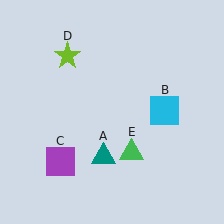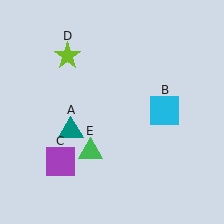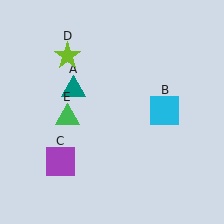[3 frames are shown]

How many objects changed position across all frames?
2 objects changed position: teal triangle (object A), green triangle (object E).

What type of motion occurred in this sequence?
The teal triangle (object A), green triangle (object E) rotated clockwise around the center of the scene.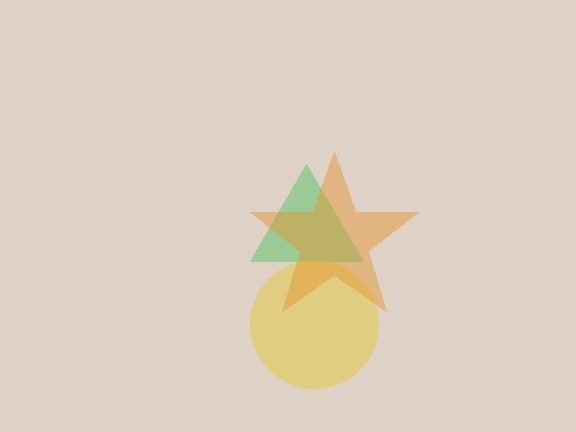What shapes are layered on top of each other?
The layered shapes are: a green triangle, a yellow circle, an orange star.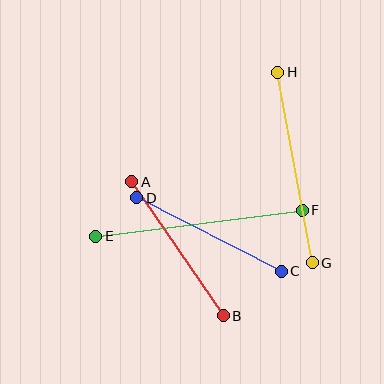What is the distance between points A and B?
The distance is approximately 162 pixels.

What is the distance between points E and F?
The distance is approximately 208 pixels.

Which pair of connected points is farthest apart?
Points E and F are farthest apart.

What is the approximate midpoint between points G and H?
The midpoint is at approximately (295, 168) pixels.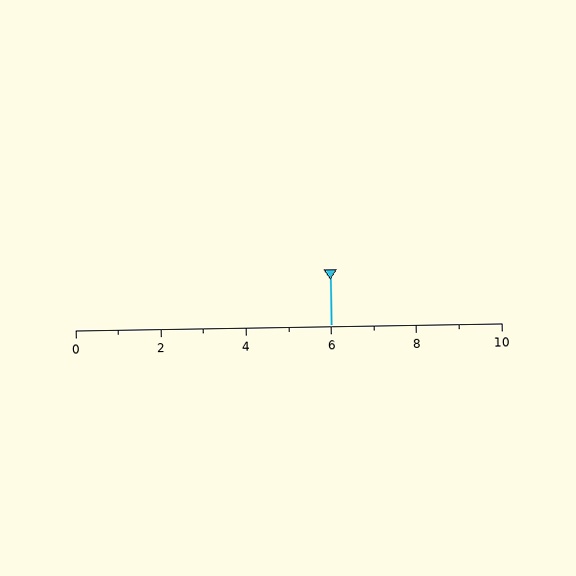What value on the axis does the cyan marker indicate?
The marker indicates approximately 6.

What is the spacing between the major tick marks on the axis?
The major ticks are spaced 2 apart.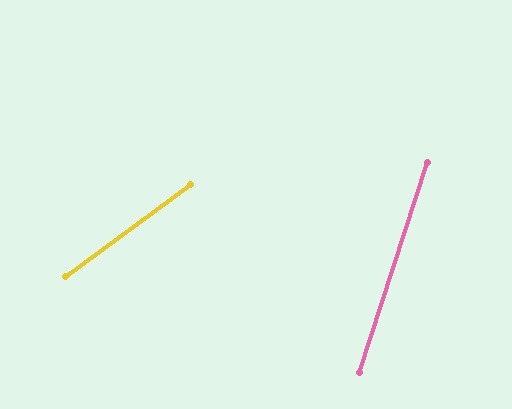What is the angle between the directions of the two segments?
Approximately 36 degrees.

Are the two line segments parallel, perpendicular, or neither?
Neither parallel nor perpendicular — they differ by about 36°.